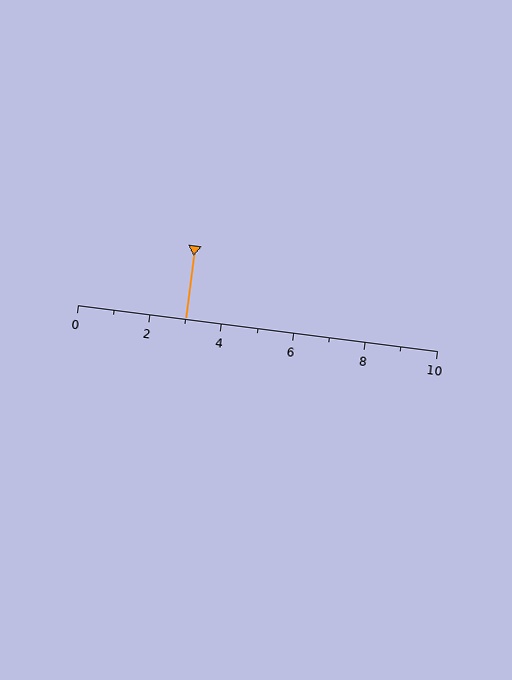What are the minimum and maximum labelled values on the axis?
The axis runs from 0 to 10.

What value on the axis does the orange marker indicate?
The marker indicates approximately 3.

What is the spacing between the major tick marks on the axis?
The major ticks are spaced 2 apart.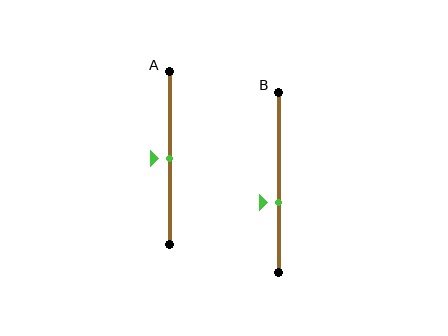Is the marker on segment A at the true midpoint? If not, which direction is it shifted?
Yes, the marker on segment A is at the true midpoint.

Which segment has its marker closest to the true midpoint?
Segment A has its marker closest to the true midpoint.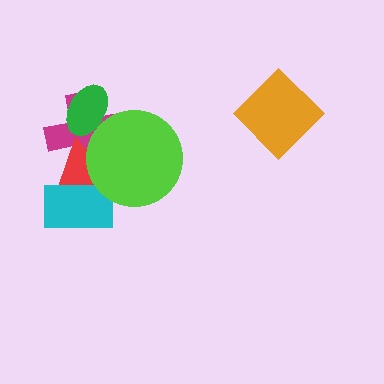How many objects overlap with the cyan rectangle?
2 objects overlap with the cyan rectangle.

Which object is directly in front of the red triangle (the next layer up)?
The cyan rectangle is directly in front of the red triangle.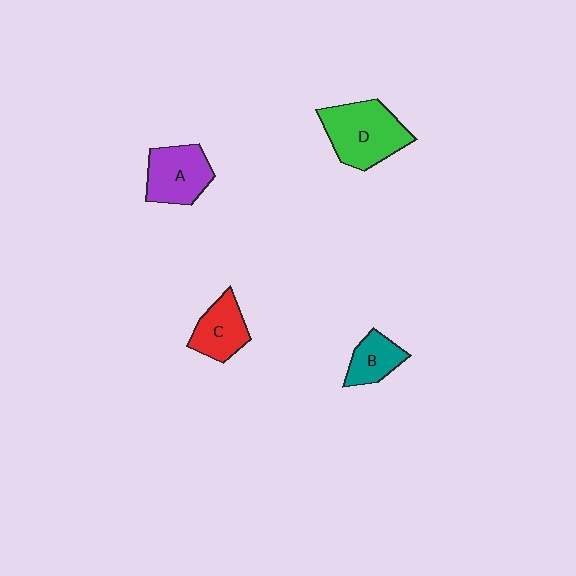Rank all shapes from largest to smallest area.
From largest to smallest: D (green), A (purple), C (red), B (teal).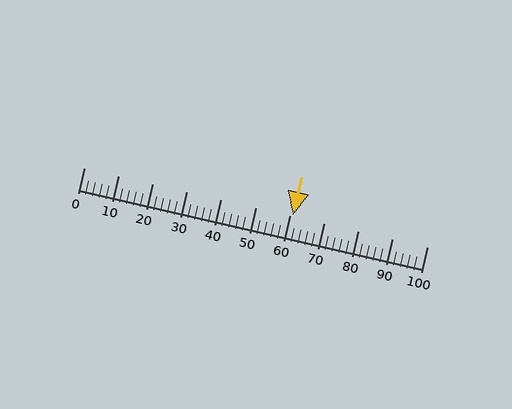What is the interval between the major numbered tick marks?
The major tick marks are spaced 10 units apart.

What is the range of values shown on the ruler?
The ruler shows values from 0 to 100.